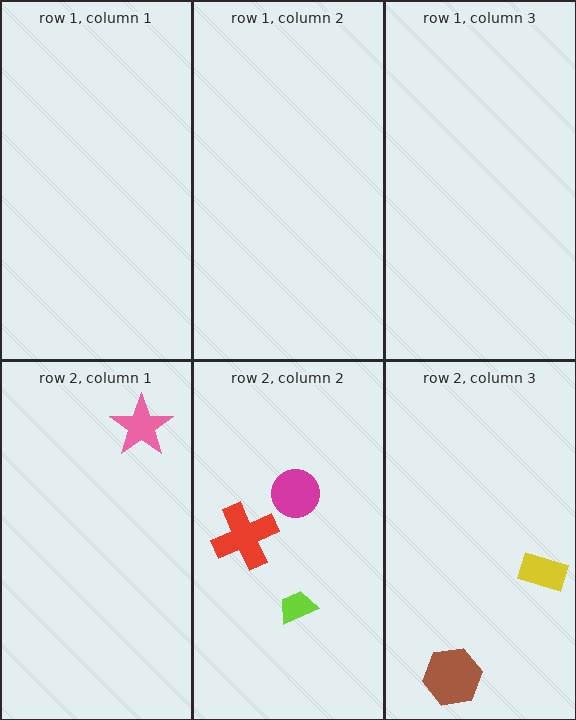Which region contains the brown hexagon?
The row 2, column 3 region.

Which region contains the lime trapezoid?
The row 2, column 2 region.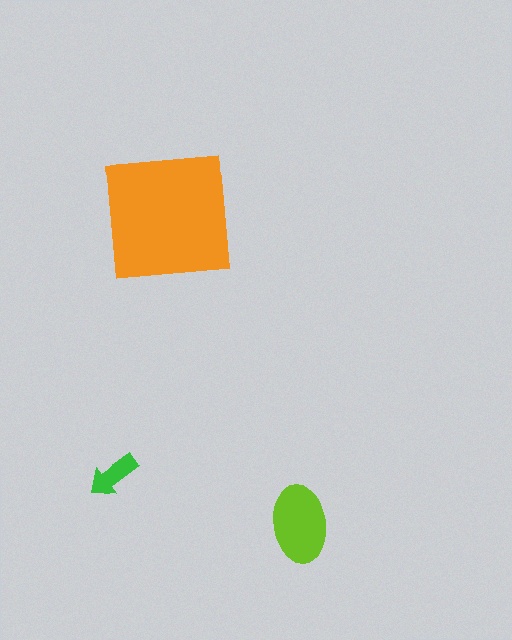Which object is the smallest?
The green arrow.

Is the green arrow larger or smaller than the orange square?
Smaller.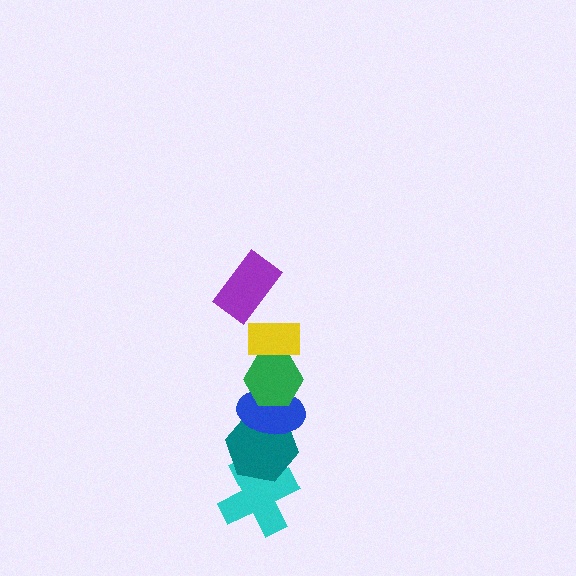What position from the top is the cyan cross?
The cyan cross is 6th from the top.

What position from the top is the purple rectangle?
The purple rectangle is 1st from the top.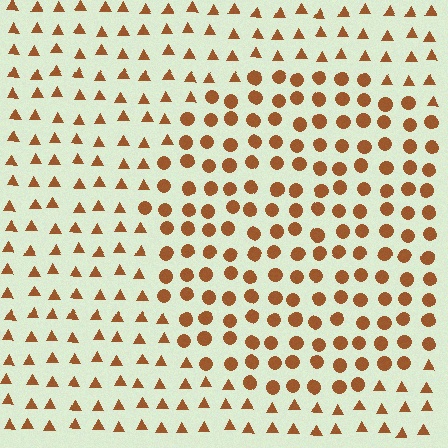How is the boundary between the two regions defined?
The boundary is defined by a change in element shape: circles inside vs. triangles outside. All elements share the same color and spacing.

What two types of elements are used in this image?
The image uses circles inside the circle region and triangles outside it.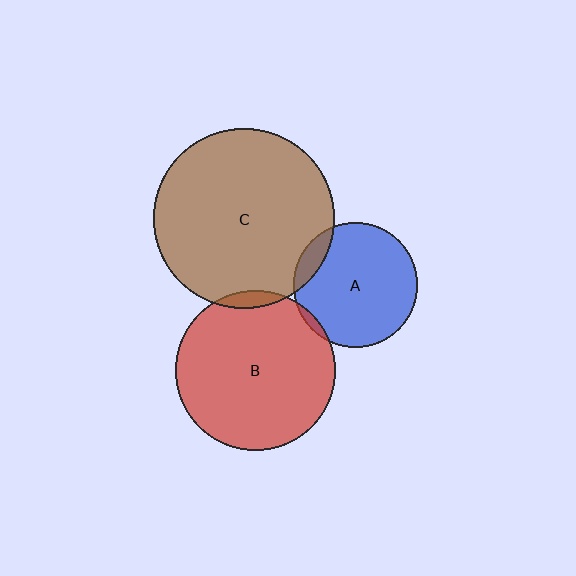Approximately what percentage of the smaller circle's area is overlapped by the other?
Approximately 10%.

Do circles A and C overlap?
Yes.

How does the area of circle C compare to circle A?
Approximately 2.1 times.